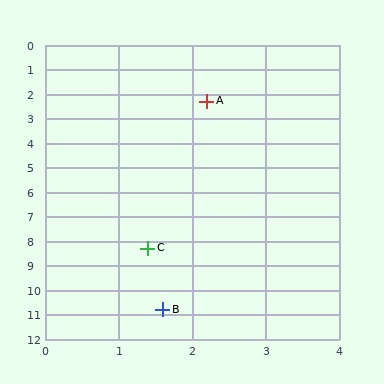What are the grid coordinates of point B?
Point B is at approximately (1.6, 10.8).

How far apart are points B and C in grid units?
Points B and C are about 2.5 grid units apart.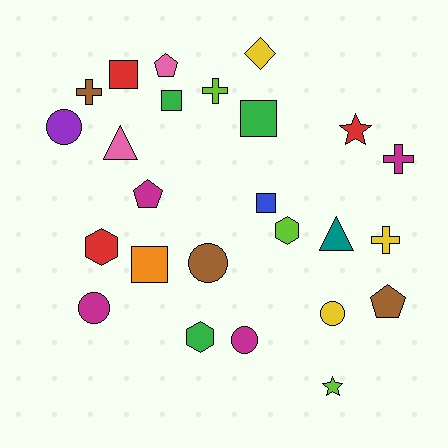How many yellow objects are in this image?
There are 3 yellow objects.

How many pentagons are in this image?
There are 3 pentagons.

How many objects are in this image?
There are 25 objects.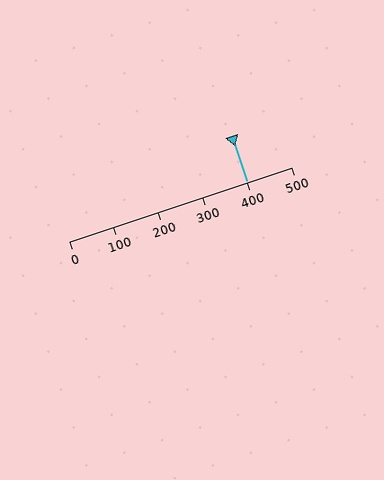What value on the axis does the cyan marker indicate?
The marker indicates approximately 400.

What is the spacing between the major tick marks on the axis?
The major ticks are spaced 100 apart.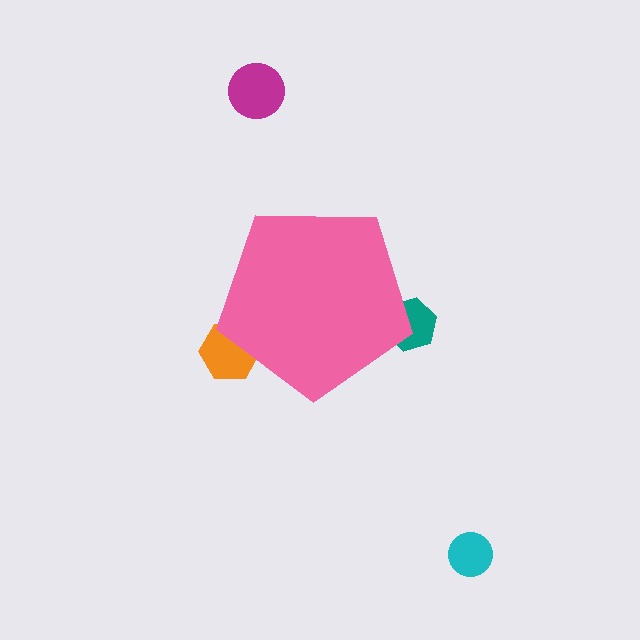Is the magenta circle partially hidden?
No, the magenta circle is fully visible.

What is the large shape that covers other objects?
A pink pentagon.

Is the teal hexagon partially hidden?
Yes, the teal hexagon is partially hidden behind the pink pentagon.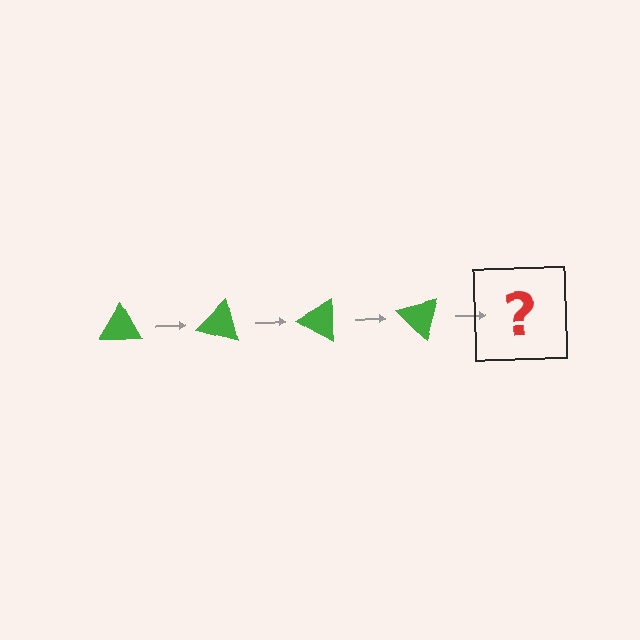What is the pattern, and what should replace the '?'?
The pattern is that the triangle rotates 15 degrees each step. The '?' should be a green triangle rotated 60 degrees.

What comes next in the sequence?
The next element should be a green triangle rotated 60 degrees.